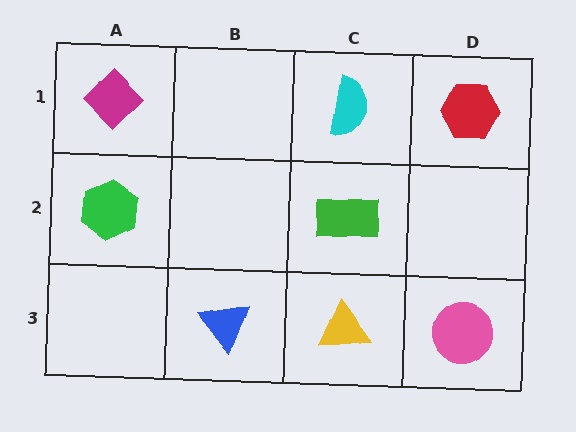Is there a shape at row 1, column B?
No, that cell is empty.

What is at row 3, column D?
A pink circle.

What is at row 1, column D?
A red hexagon.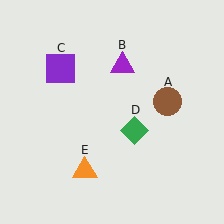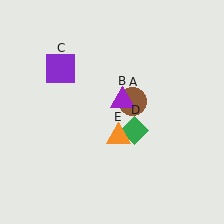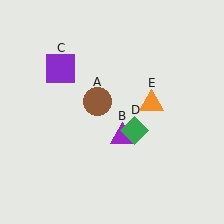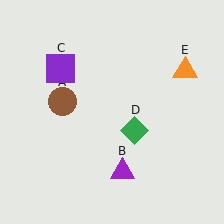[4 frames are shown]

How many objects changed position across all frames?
3 objects changed position: brown circle (object A), purple triangle (object B), orange triangle (object E).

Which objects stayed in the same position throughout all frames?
Purple square (object C) and green diamond (object D) remained stationary.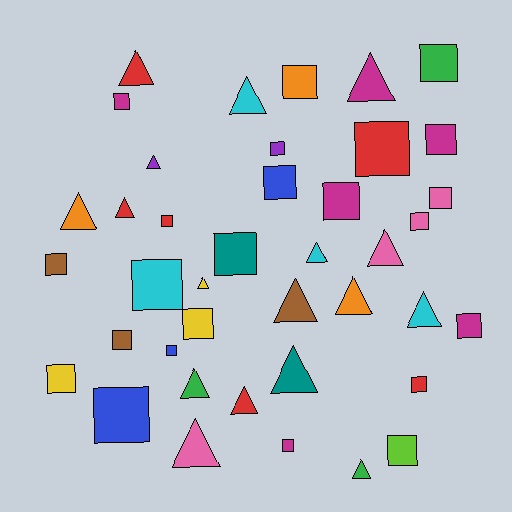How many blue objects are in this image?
There are 3 blue objects.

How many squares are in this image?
There are 23 squares.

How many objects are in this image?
There are 40 objects.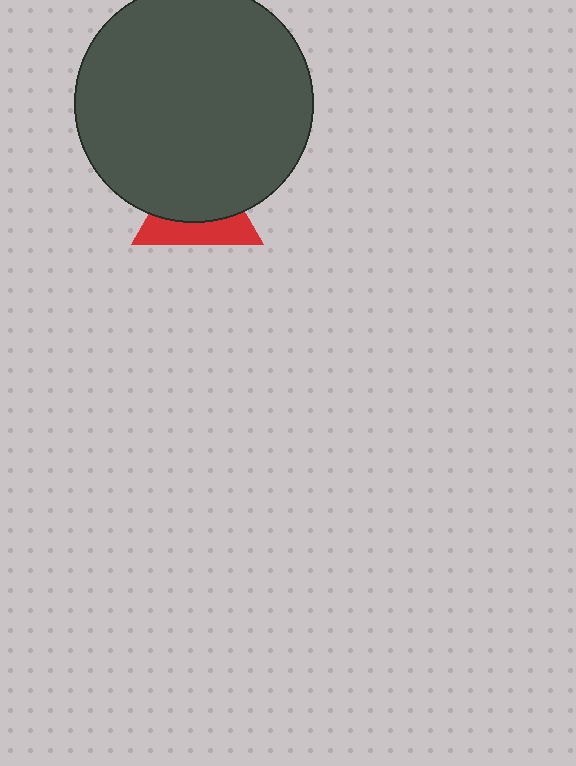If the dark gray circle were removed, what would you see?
You would see the complete red triangle.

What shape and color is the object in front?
The object in front is a dark gray circle.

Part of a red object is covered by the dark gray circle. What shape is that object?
It is a triangle.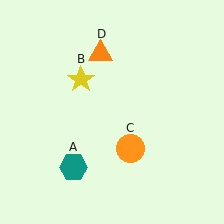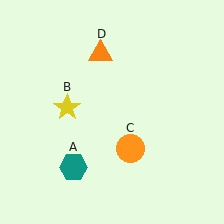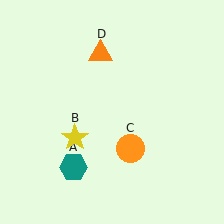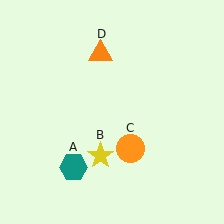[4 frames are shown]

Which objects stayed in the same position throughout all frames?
Teal hexagon (object A) and orange circle (object C) and orange triangle (object D) remained stationary.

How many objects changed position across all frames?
1 object changed position: yellow star (object B).